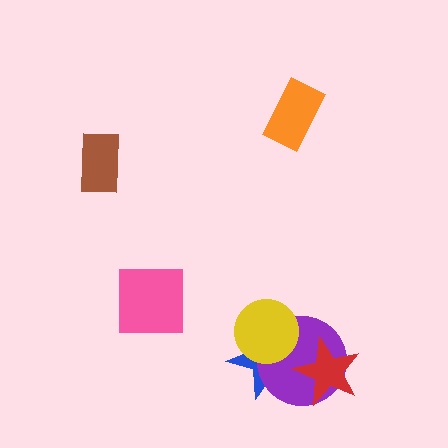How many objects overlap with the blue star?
3 objects overlap with the blue star.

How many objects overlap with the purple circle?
3 objects overlap with the purple circle.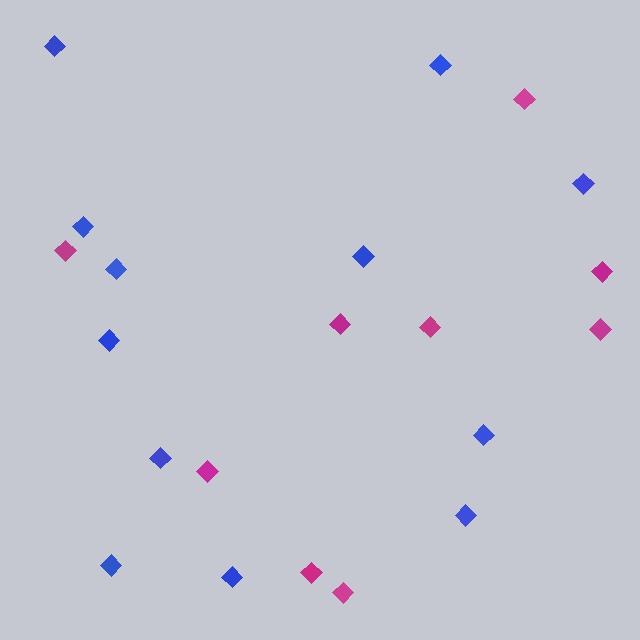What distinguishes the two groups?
There are 2 groups: one group of magenta diamonds (9) and one group of blue diamonds (12).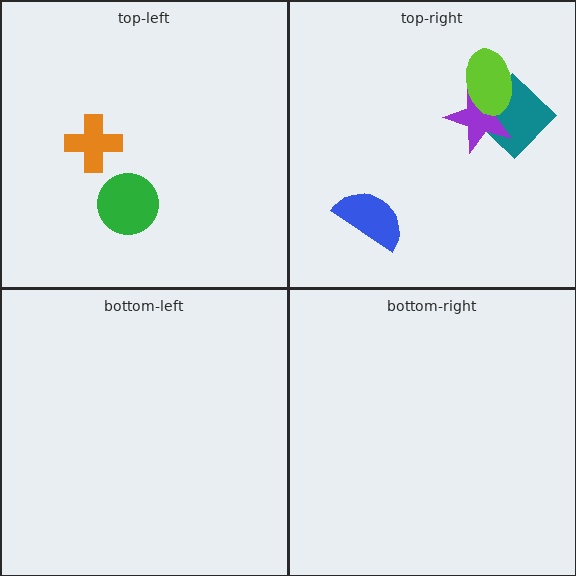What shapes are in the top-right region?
The teal diamond, the purple star, the blue semicircle, the lime ellipse.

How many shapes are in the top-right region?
4.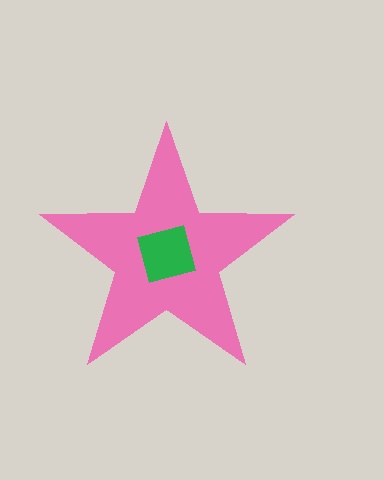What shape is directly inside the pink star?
The green square.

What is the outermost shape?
The pink star.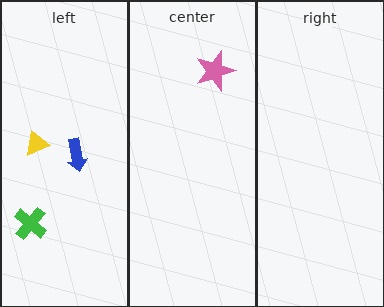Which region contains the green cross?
The left region.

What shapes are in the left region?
The blue arrow, the yellow triangle, the green cross.